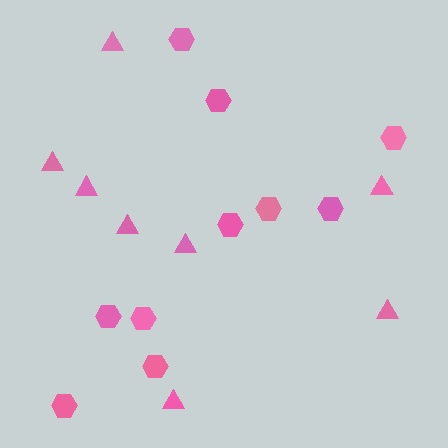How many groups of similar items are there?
There are 2 groups: one group of hexagons (10) and one group of triangles (8).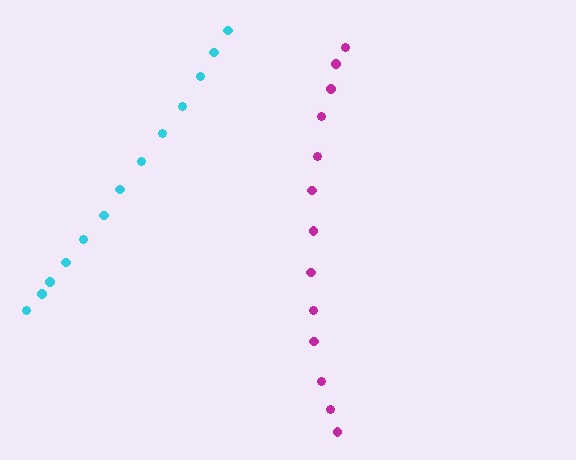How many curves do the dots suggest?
There are 2 distinct paths.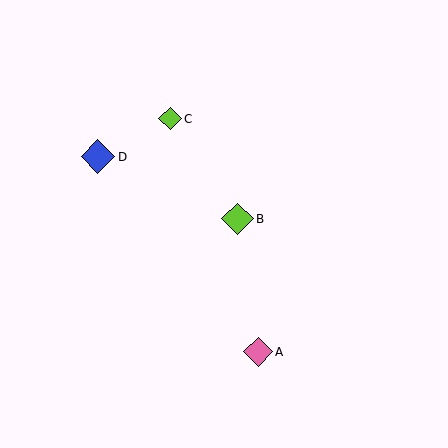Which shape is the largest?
The blue diamond (labeled D) is the largest.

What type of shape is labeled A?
Shape A is a pink diamond.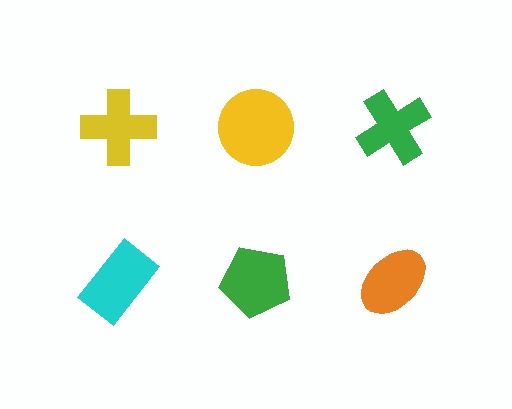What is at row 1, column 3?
A green cross.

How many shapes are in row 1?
3 shapes.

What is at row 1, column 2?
A yellow circle.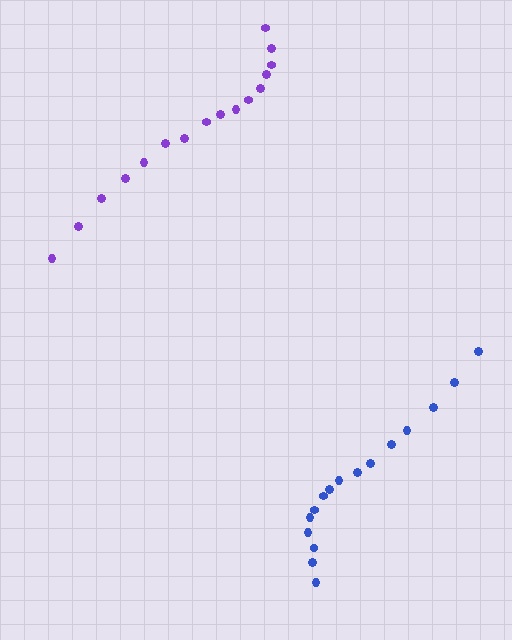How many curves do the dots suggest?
There are 2 distinct paths.